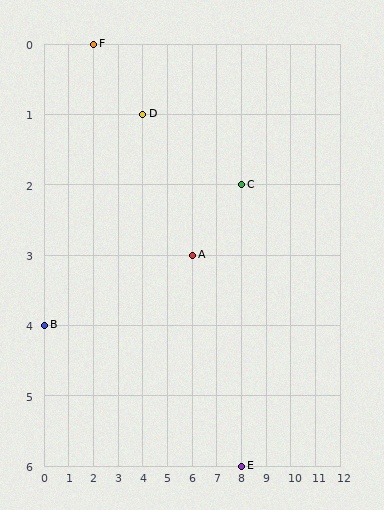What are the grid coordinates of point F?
Point F is at grid coordinates (2, 0).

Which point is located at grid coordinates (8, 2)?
Point C is at (8, 2).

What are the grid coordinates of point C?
Point C is at grid coordinates (8, 2).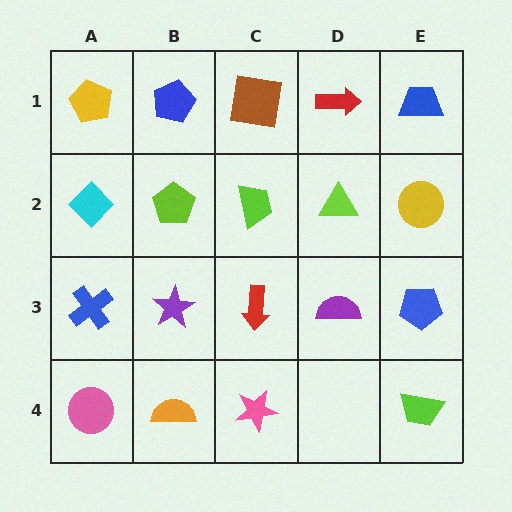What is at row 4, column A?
A pink circle.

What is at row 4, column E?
A lime trapezoid.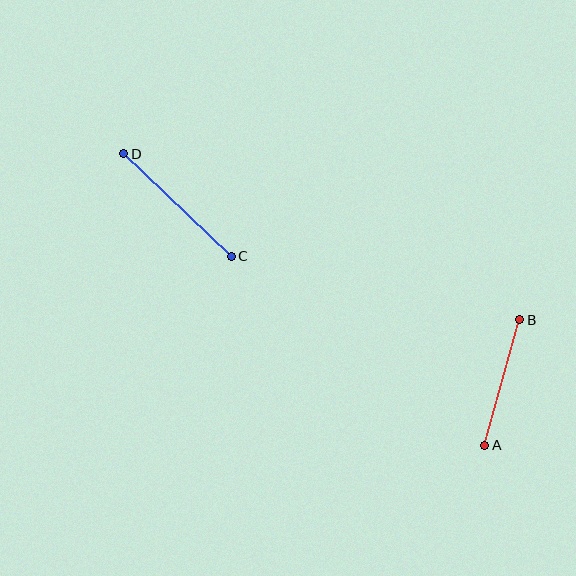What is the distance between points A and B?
The distance is approximately 131 pixels.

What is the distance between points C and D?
The distance is approximately 148 pixels.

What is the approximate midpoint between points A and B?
The midpoint is at approximately (502, 383) pixels.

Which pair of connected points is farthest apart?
Points C and D are farthest apart.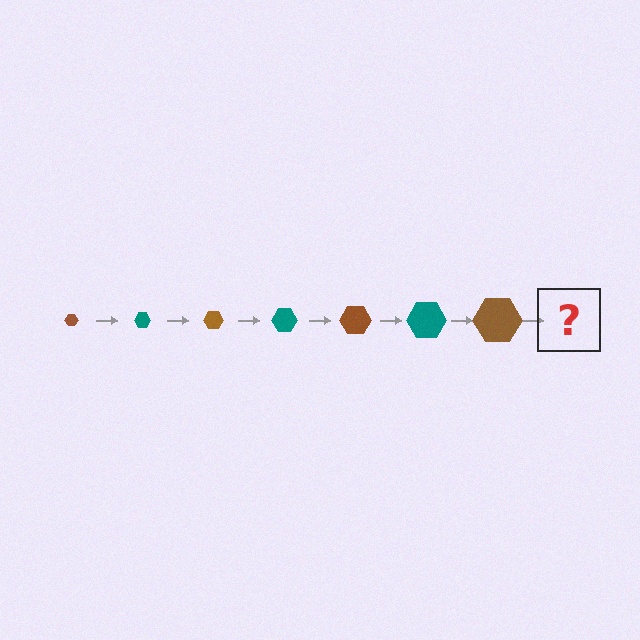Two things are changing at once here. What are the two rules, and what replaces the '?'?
The two rules are that the hexagon grows larger each step and the color cycles through brown and teal. The '?' should be a teal hexagon, larger than the previous one.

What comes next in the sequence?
The next element should be a teal hexagon, larger than the previous one.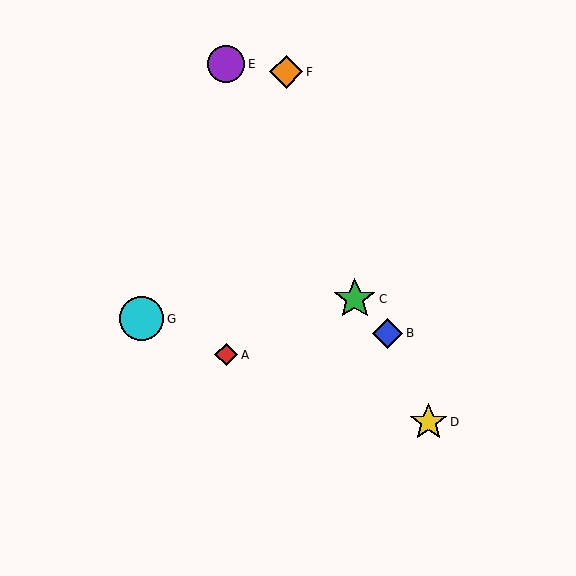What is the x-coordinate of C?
Object C is at x≈355.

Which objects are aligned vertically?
Objects A, E are aligned vertically.